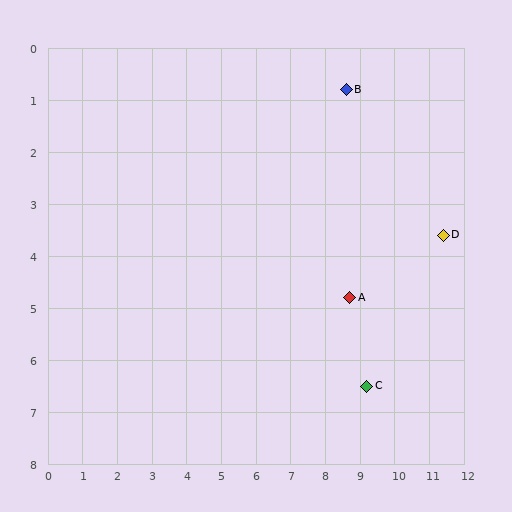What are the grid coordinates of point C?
Point C is at approximately (9.2, 6.5).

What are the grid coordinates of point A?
Point A is at approximately (8.7, 4.8).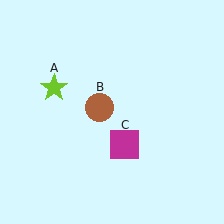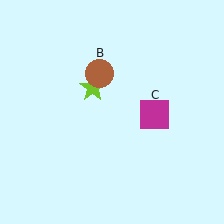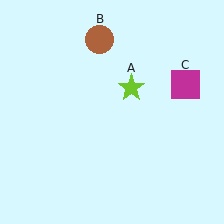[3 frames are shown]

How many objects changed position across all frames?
3 objects changed position: lime star (object A), brown circle (object B), magenta square (object C).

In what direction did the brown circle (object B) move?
The brown circle (object B) moved up.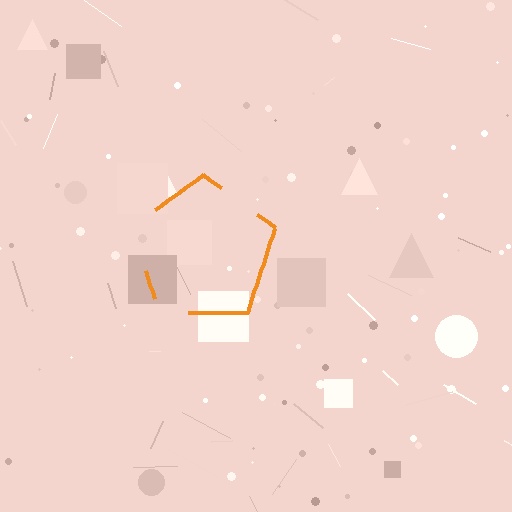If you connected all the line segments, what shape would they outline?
They would outline a pentagon.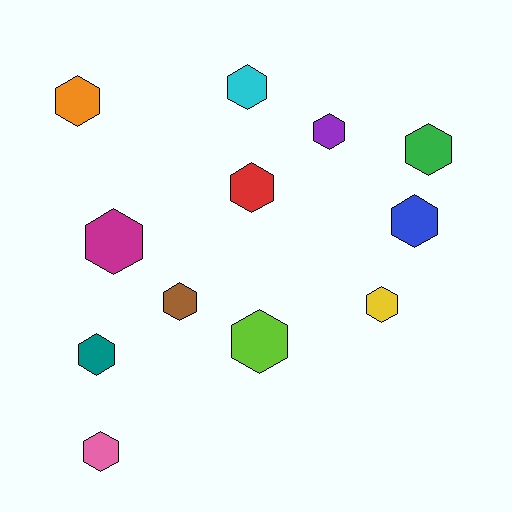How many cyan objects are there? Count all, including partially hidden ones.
There is 1 cyan object.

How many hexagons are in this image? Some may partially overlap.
There are 12 hexagons.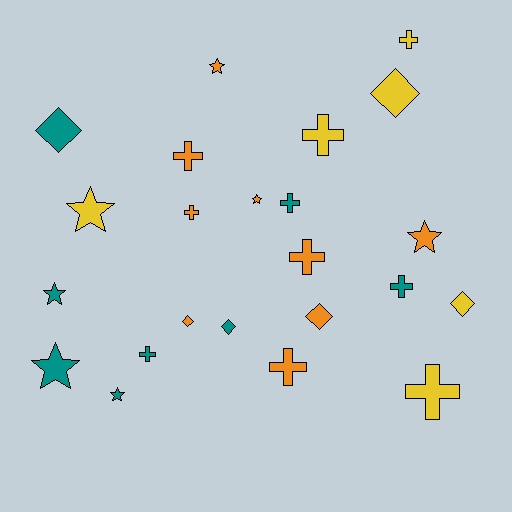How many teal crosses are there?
There are 3 teal crosses.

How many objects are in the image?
There are 23 objects.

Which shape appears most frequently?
Cross, with 10 objects.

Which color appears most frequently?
Orange, with 9 objects.